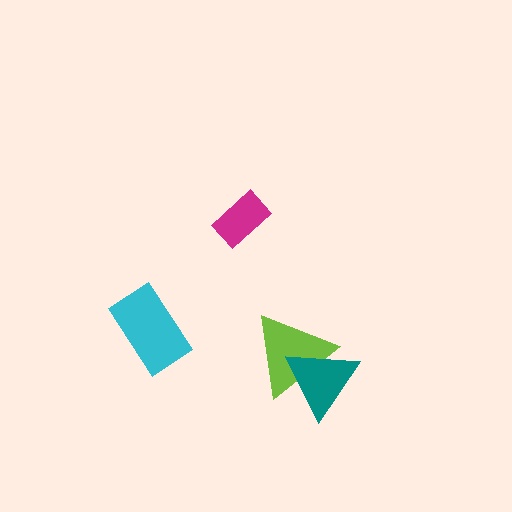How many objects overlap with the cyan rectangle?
0 objects overlap with the cyan rectangle.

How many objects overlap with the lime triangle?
1 object overlaps with the lime triangle.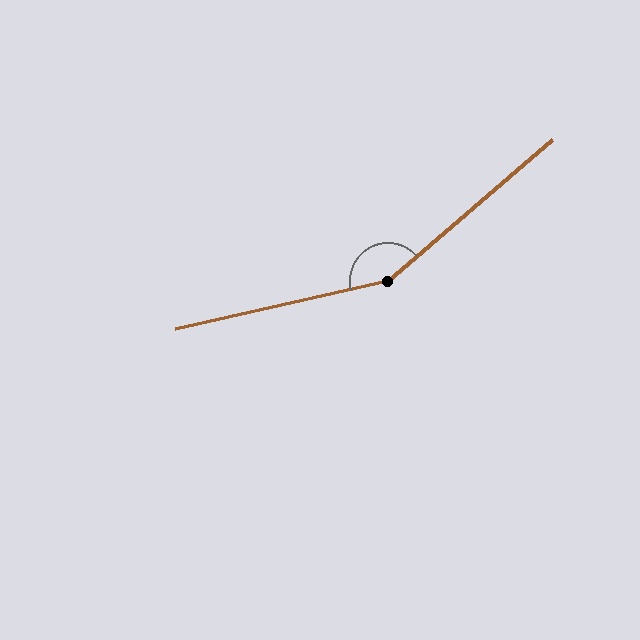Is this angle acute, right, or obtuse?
It is obtuse.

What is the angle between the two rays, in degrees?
Approximately 152 degrees.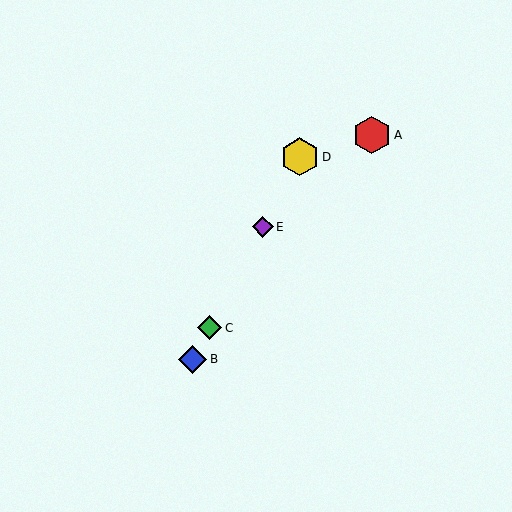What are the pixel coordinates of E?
Object E is at (263, 227).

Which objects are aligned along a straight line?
Objects B, C, D, E are aligned along a straight line.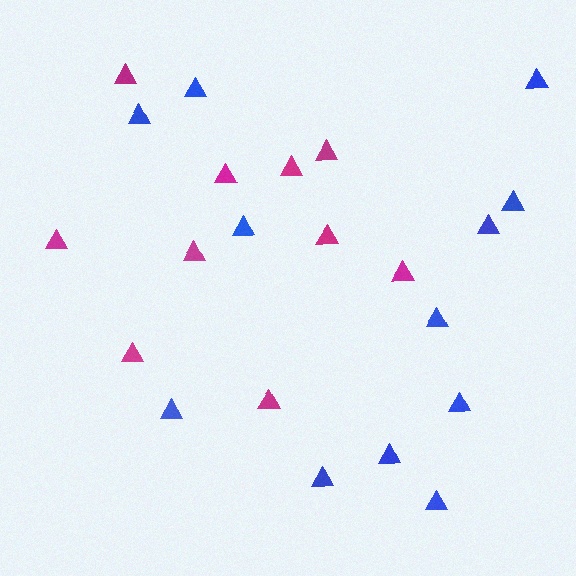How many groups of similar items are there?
There are 2 groups: one group of magenta triangles (10) and one group of blue triangles (12).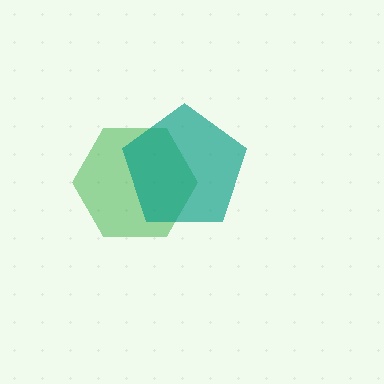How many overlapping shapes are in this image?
There are 2 overlapping shapes in the image.